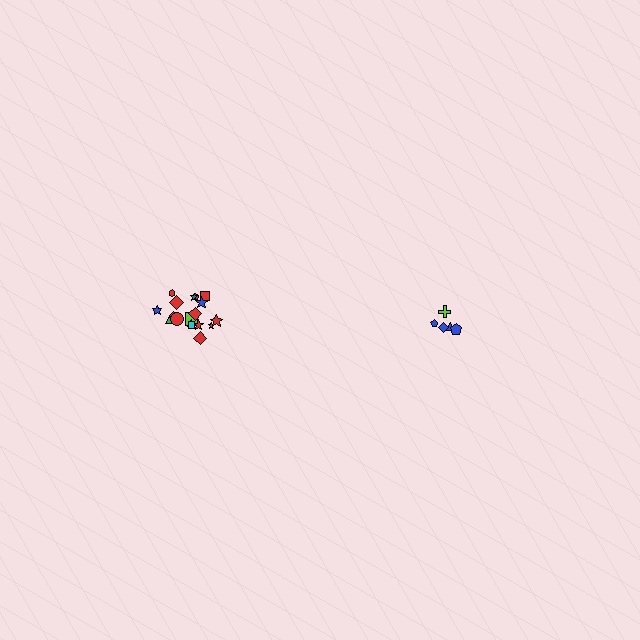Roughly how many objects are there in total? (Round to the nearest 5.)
Roughly 25 objects in total.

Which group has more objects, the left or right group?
The left group.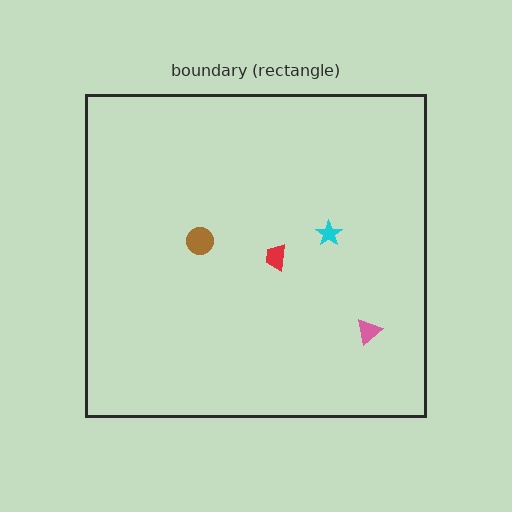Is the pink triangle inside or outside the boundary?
Inside.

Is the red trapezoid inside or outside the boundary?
Inside.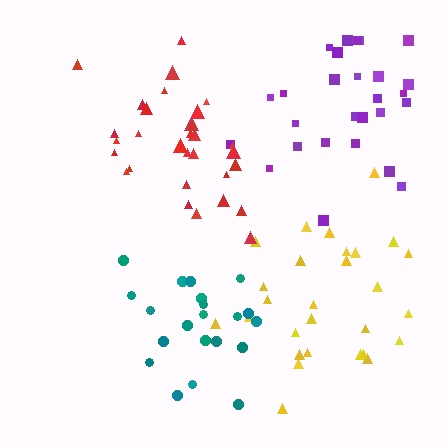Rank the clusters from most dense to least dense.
red, teal, purple, yellow.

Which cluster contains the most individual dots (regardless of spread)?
Red (31).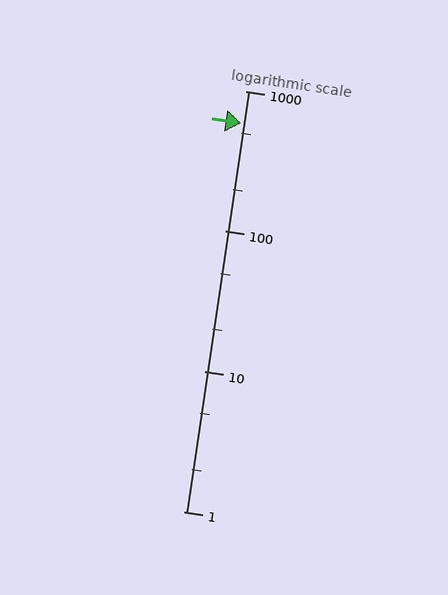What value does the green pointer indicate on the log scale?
The pointer indicates approximately 590.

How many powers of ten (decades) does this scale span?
The scale spans 3 decades, from 1 to 1000.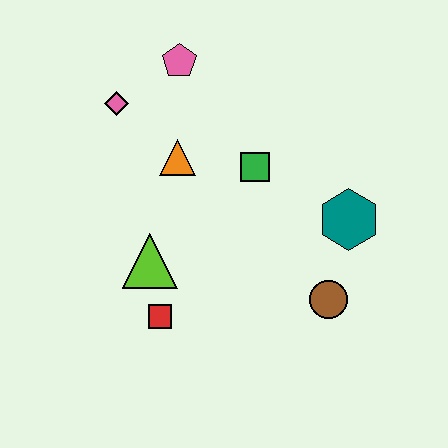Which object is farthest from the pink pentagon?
The brown circle is farthest from the pink pentagon.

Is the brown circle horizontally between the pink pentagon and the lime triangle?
No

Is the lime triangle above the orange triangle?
No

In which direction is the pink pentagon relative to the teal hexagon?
The pink pentagon is to the left of the teal hexagon.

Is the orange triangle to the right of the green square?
No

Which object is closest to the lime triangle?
The red square is closest to the lime triangle.